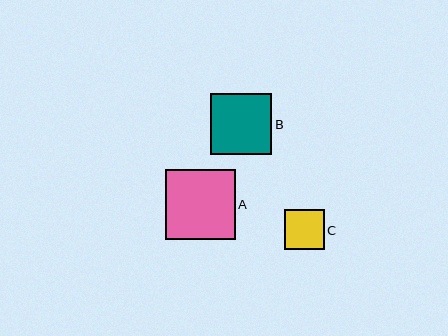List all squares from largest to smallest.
From largest to smallest: A, B, C.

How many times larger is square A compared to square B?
Square A is approximately 1.2 times the size of square B.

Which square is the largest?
Square A is the largest with a size of approximately 70 pixels.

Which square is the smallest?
Square C is the smallest with a size of approximately 40 pixels.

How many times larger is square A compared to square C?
Square A is approximately 1.8 times the size of square C.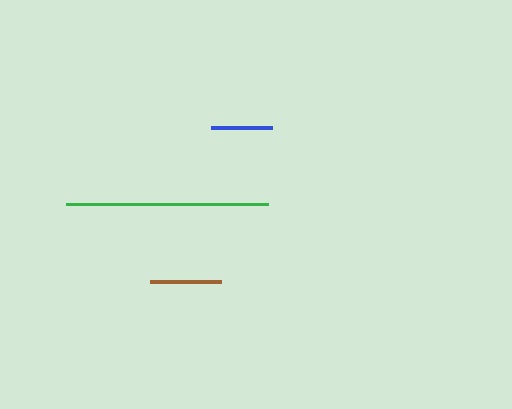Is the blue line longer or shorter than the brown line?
The brown line is longer than the blue line.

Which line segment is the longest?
The green line is the longest at approximately 203 pixels.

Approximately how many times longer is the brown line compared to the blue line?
The brown line is approximately 1.2 times the length of the blue line.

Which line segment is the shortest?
The blue line is the shortest at approximately 61 pixels.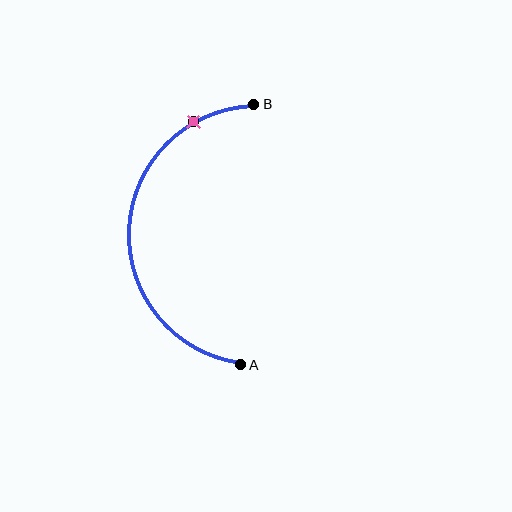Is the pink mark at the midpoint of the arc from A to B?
No. The pink mark lies on the arc but is closer to endpoint B. The arc midpoint would be at the point on the curve equidistant along the arc from both A and B.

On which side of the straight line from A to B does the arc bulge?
The arc bulges to the left of the straight line connecting A and B.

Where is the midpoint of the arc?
The arc midpoint is the point on the curve farthest from the straight line joining A and B. It sits to the left of that line.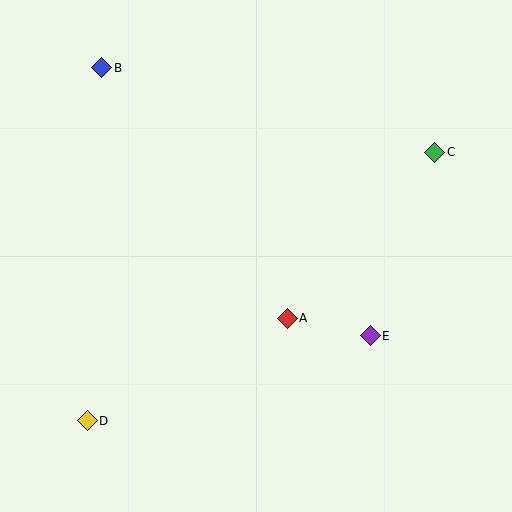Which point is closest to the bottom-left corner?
Point D is closest to the bottom-left corner.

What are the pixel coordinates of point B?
Point B is at (102, 68).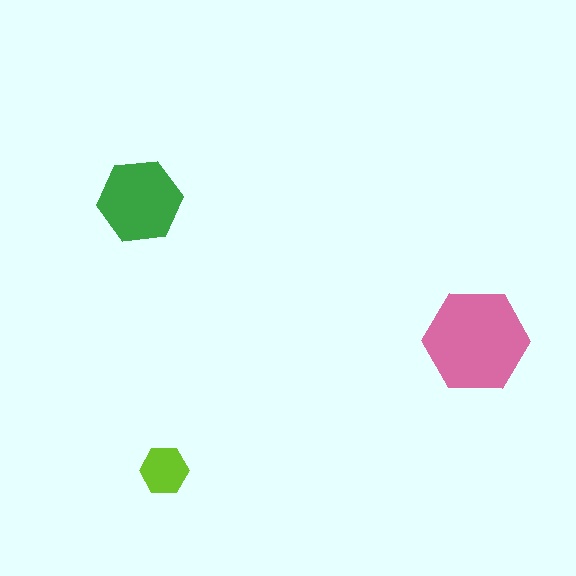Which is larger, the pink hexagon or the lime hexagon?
The pink one.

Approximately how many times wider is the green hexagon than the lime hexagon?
About 1.5 times wider.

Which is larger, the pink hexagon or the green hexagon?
The pink one.